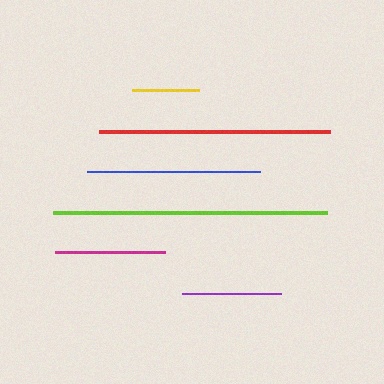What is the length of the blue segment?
The blue segment is approximately 173 pixels long.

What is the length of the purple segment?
The purple segment is approximately 99 pixels long.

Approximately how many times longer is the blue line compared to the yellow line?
The blue line is approximately 2.6 times the length of the yellow line.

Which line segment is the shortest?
The yellow line is the shortest at approximately 67 pixels.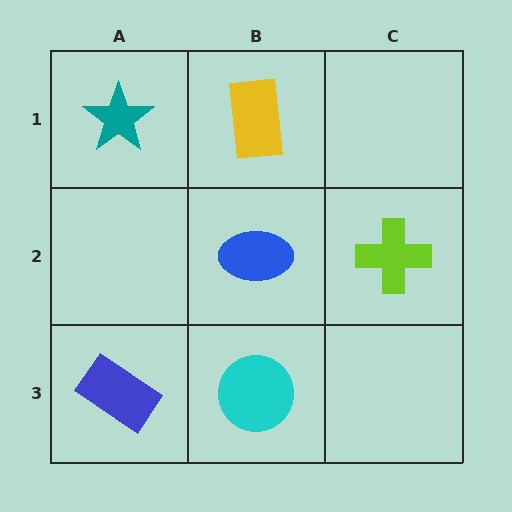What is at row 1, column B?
A yellow rectangle.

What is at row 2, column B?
A blue ellipse.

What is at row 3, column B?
A cyan circle.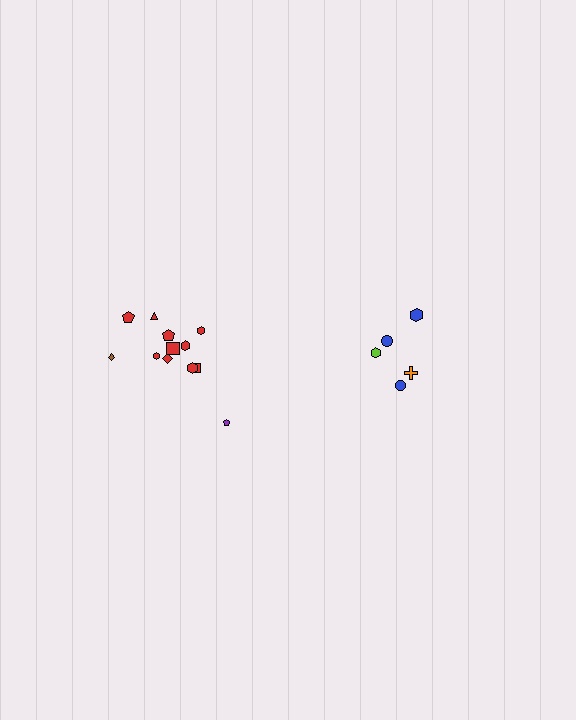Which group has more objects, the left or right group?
The left group.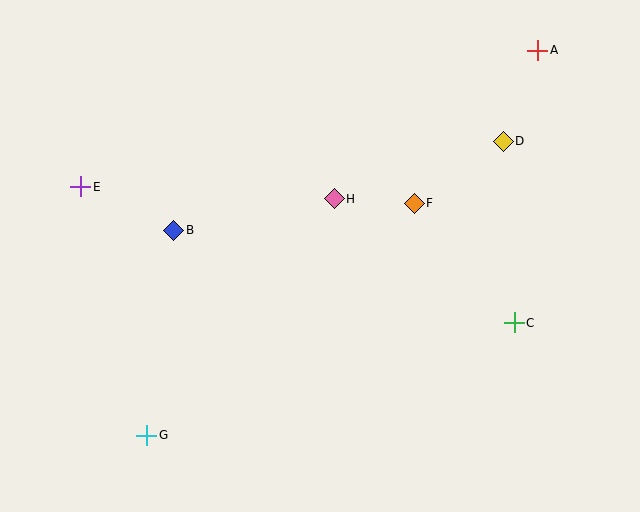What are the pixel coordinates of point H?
Point H is at (334, 199).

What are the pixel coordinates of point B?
Point B is at (174, 230).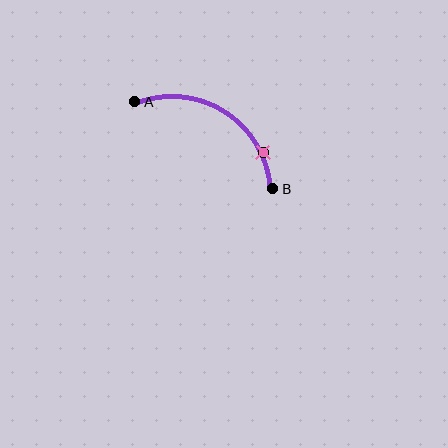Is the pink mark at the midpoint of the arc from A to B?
No. The pink mark lies on the arc but is closer to endpoint B. The arc midpoint would be at the point on the curve equidistant along the arc from both A and B.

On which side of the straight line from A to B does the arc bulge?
The arc bulges above the straight line connecting A and B.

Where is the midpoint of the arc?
The arc midpoint is the point on the curve farthest from the straight line joining A and B. It sits above that line.